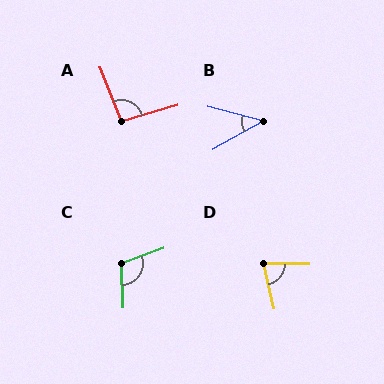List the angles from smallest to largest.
B (44°), D (76°), A (95°), C (109°).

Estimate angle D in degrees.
Approximately 76 degrees.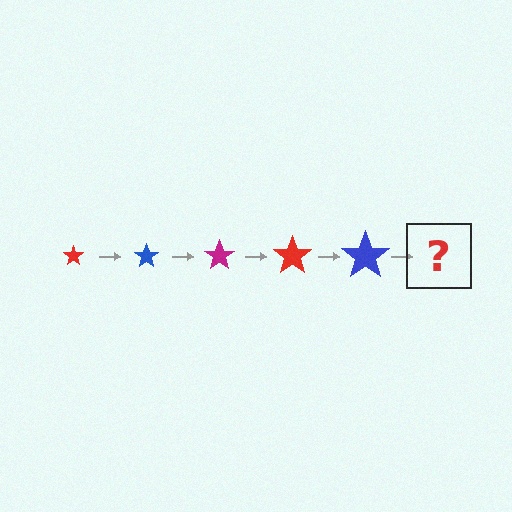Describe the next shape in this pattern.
It should be a magenta star, larger than the previous one.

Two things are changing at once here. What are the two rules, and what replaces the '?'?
The two rules are that the star grows larger each step and the color cycles through red, blue, and magenta. The '?' should be a magenta star, larger than the previous one.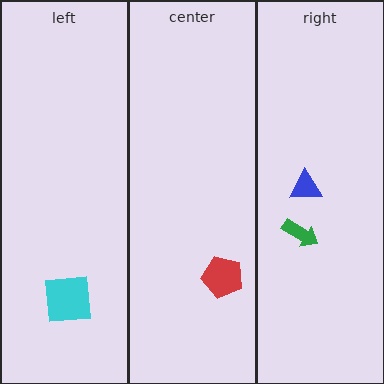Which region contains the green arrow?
The right region.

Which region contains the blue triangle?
The right region.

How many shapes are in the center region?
1.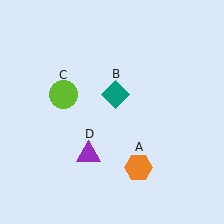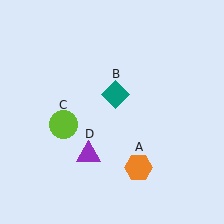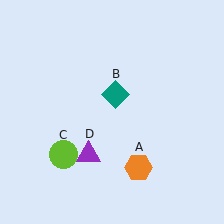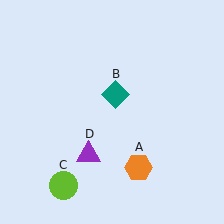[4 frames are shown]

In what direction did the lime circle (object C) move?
The lime circle (object C) moved down.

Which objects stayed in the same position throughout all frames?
Orange hexagon (object A) and teal diamond (object B) and purple triangle (object D) remained stationary.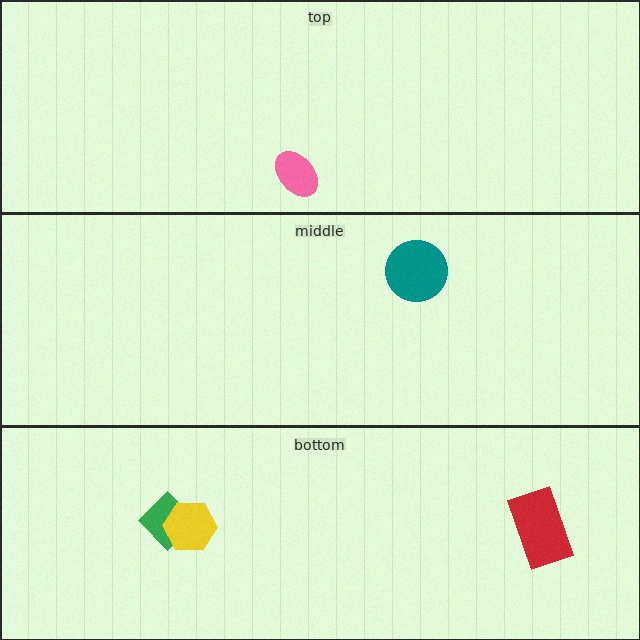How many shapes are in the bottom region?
3.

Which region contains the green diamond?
The bottom region.